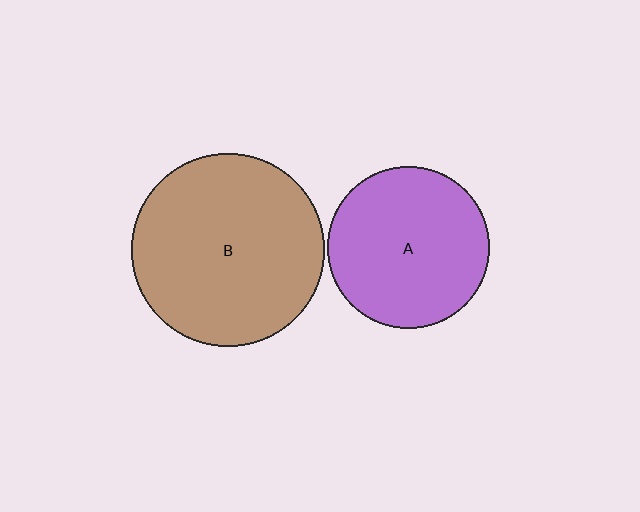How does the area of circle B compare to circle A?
Approximately 1.4 times.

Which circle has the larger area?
Circle B (brown).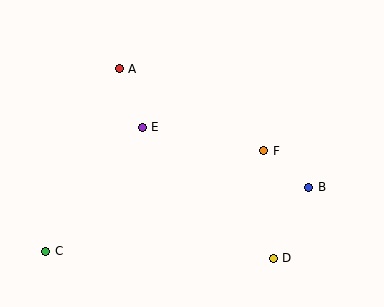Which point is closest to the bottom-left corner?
Point C is closest to the bottom-left corner.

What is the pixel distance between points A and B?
The distance between A and B is 223 pixels.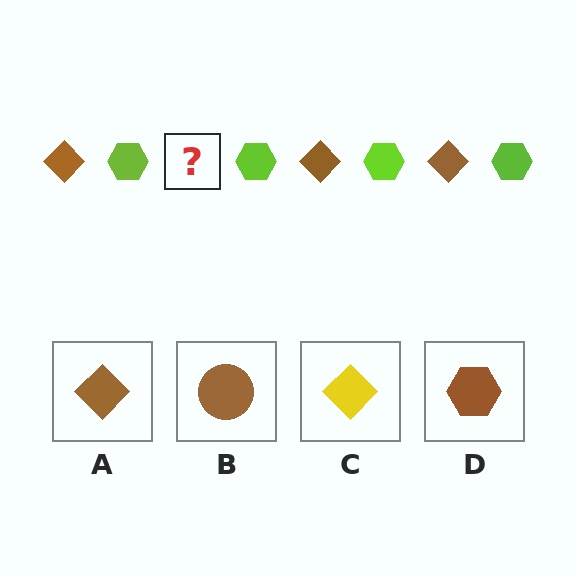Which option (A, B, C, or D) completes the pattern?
A.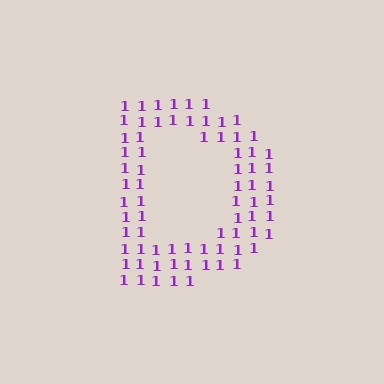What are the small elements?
The small elements are digit 1's.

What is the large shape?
The large shape is the letter D.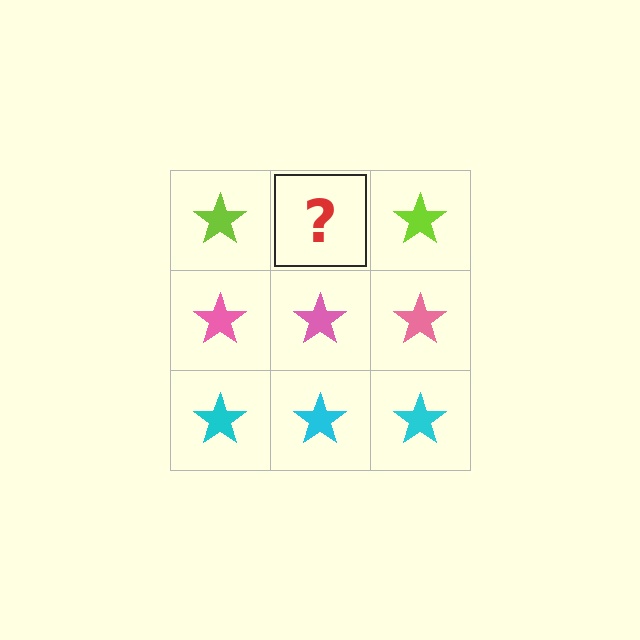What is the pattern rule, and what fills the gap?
The rule is that each row has a consistent color. The gap should be filled with a lime star.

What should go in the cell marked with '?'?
The missing cell should contain a lime star.